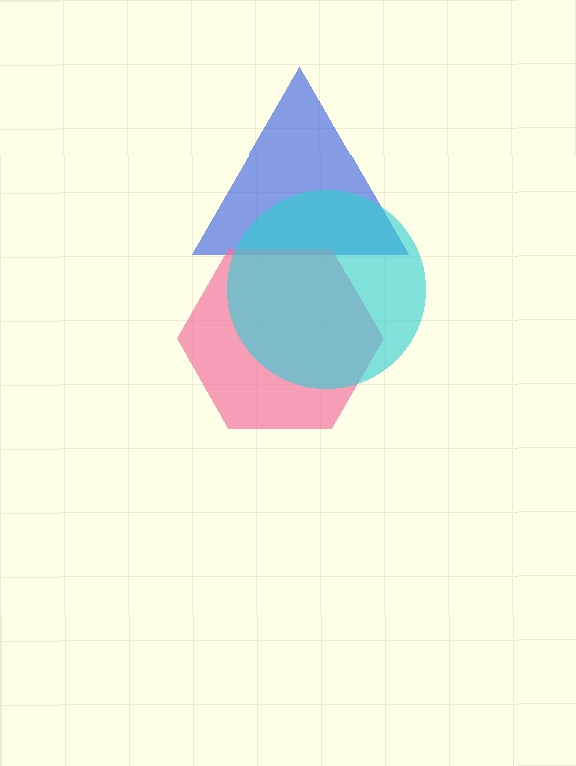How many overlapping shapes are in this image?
There are 3 overlapping shapes in the image.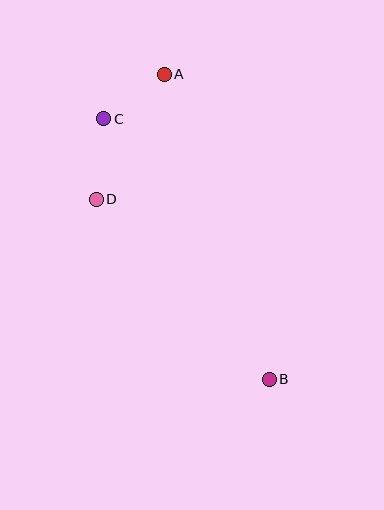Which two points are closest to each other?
Points A and C are closest to each other.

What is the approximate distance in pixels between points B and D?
The distance between B and D is approximately 249 pixels.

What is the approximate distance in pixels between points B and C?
The distance between B and C is approximately 308 pixels.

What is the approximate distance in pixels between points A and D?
The distance between A and D is approximately 142 pixels.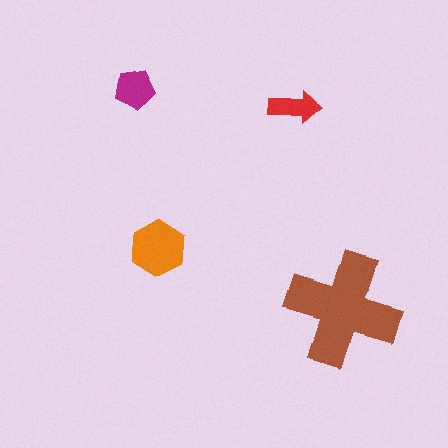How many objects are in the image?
There are 4 objects in the image.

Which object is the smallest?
The red arrow.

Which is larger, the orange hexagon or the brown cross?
The brown cross.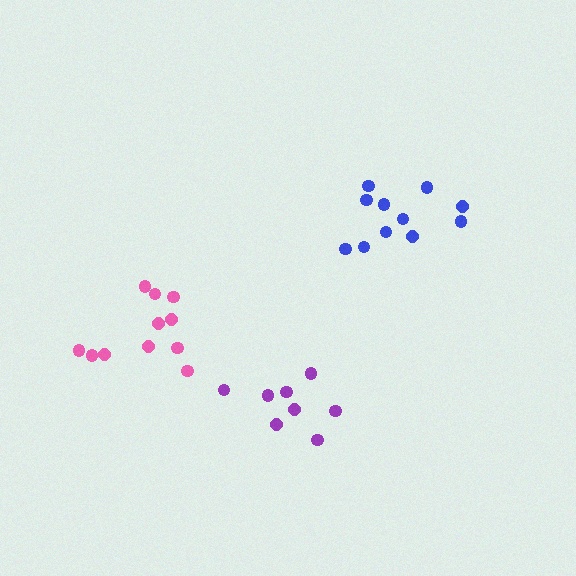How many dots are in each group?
Group 1: 11 dots, Group 2: 8 dots, Group 3: 11 dots (30 total).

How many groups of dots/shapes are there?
There are 3 groups.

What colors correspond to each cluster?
The clusters are colored: pink, purple, blue.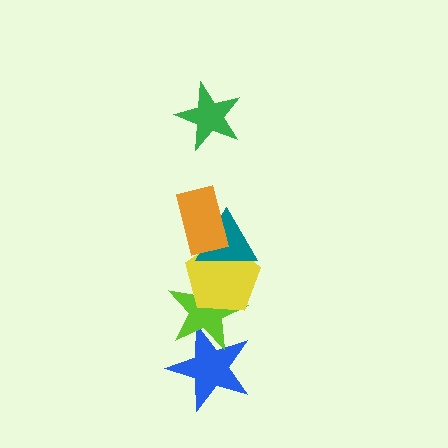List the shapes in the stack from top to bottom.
From top to bottom: the green star, the orange rectangle, the teal triangle, the yellow pentagon, the lime star, the blue star.